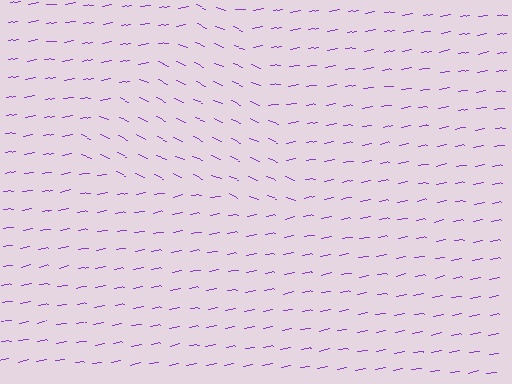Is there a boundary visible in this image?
Yes, there is a texture boundary formed by a change in line orientation.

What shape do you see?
I see a triangle.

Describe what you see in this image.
The image is filled with small purple line segments. A triangle region in the image has lines oriented differently from the surrounding lines, creating a visible texture boundary.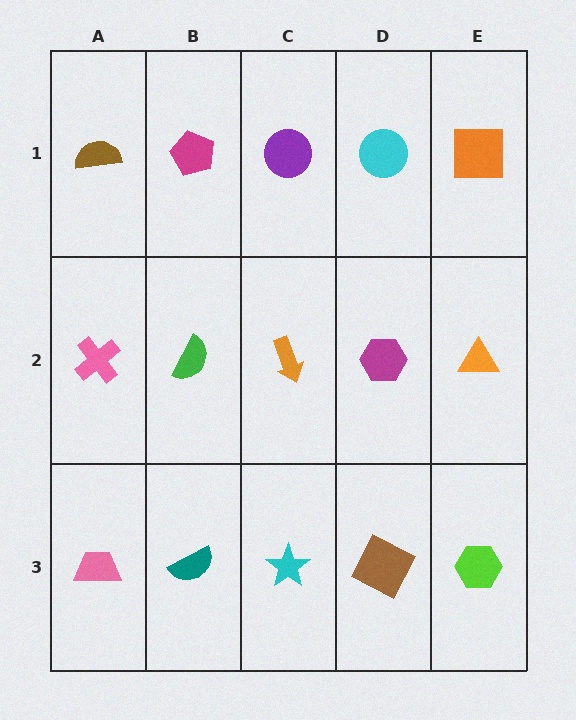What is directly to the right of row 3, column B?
A cyan star.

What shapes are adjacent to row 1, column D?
A magenta hexagon (row 2, column D), a purple circle (row 1, column C), an orange square (row 1, column E).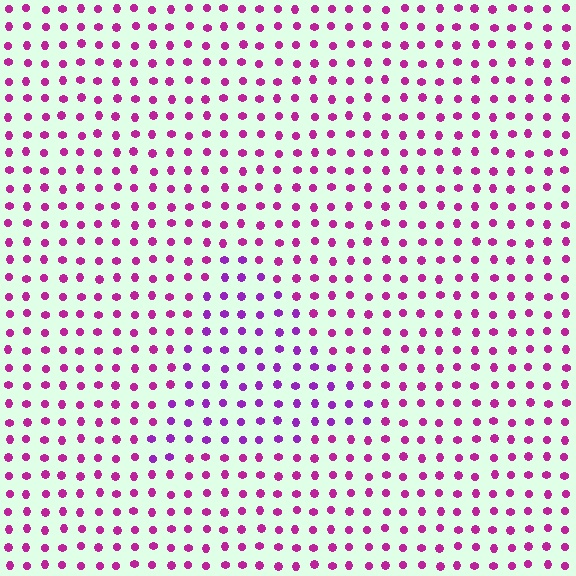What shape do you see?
I see a triangle.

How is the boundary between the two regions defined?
The boundary is defined purely by a slight shift in hue (about 29 degrees). Spacing, size, and orientation are identical on both sides.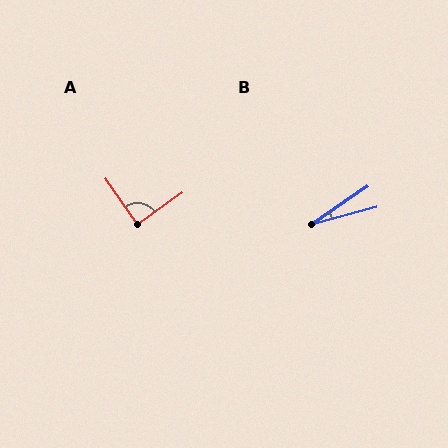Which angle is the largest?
A, at approximately 89 degrees.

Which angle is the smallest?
B, at approximately 20 degrees.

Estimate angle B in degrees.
Approximately 20 degrees.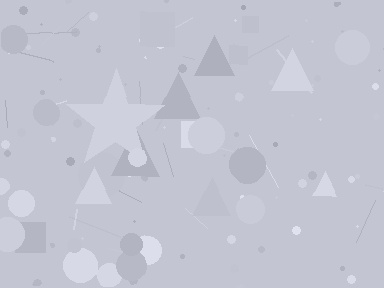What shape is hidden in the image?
A star is hidden in the image.